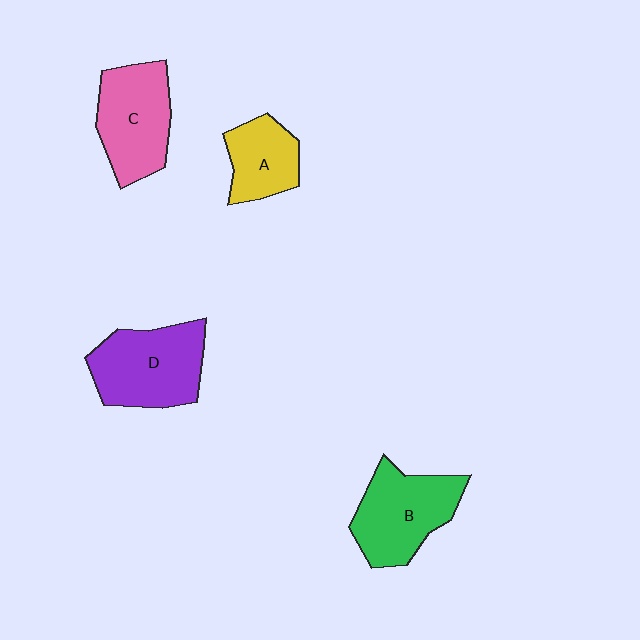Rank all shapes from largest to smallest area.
From largest to smallest: D (purple), B (green), C (pink), A (yellow).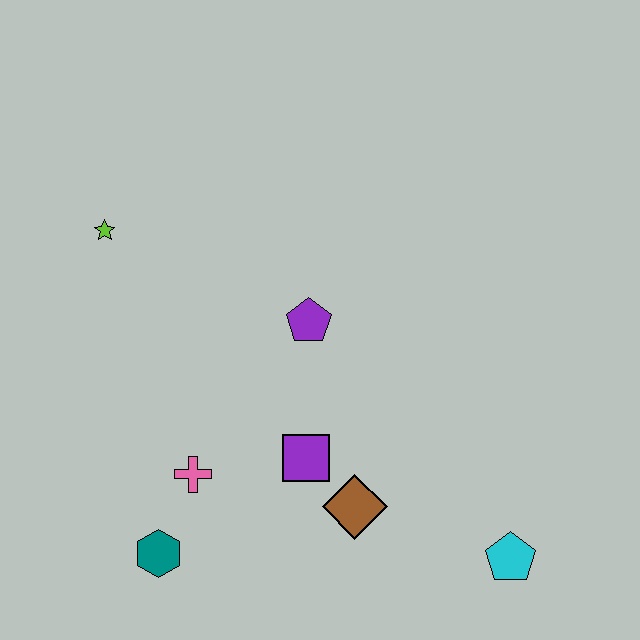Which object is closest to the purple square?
The brown diamond is closest to the purple square.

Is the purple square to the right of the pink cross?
Yes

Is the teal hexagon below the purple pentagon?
Yes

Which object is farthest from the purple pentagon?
The cyan pentagon is farthest from the purple pentagon.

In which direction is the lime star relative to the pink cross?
The lime star is above the pink cross.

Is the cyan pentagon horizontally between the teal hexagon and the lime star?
No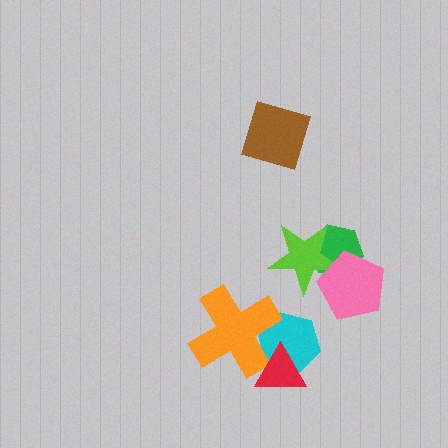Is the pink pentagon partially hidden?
No, no other shape covers it.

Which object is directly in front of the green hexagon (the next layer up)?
The lime star is directly in front of the green hexagon.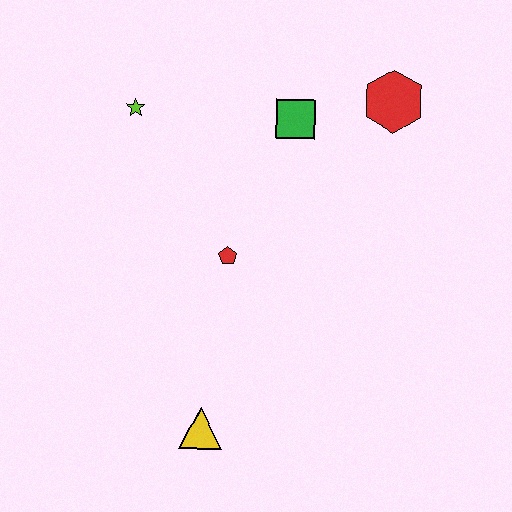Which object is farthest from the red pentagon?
The red hexagon is farthest from the red pentagon.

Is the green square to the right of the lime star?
Yes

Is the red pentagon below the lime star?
Yes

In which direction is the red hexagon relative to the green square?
The red hexagon is to the right of the green square.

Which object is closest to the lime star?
The green square is closest to the lime star.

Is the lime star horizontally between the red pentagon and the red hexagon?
No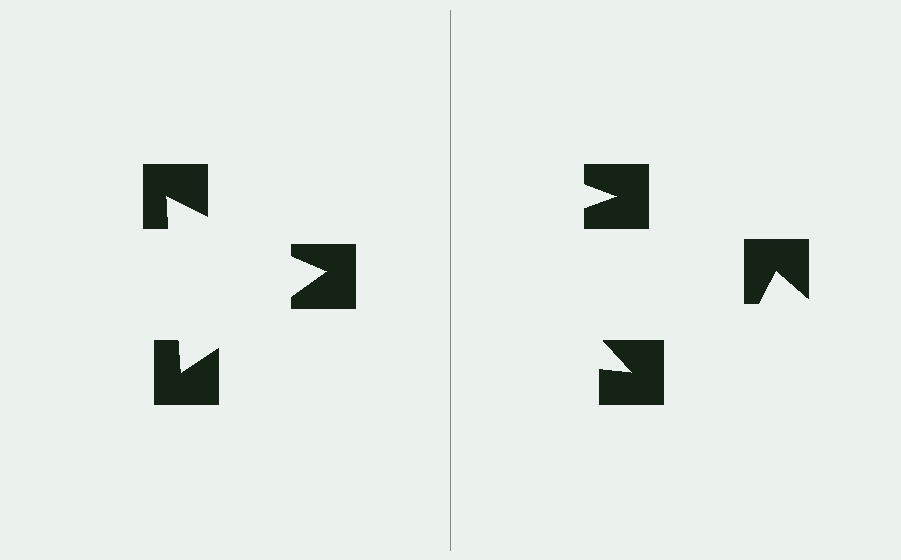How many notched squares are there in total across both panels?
6 — 3 on each side.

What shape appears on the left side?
An illusory triangle.